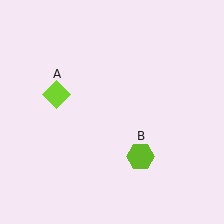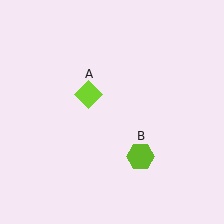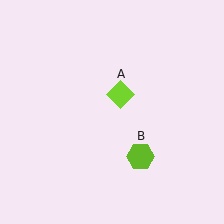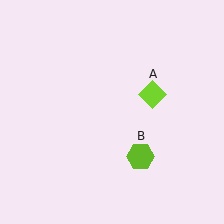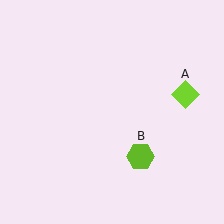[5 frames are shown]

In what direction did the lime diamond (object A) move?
The lime diamond (object A) moved right.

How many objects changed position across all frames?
1 object changed position: lime diamond (object A).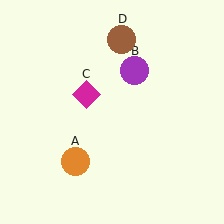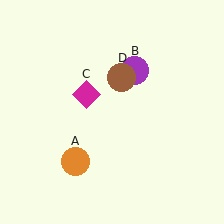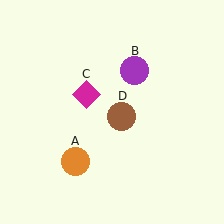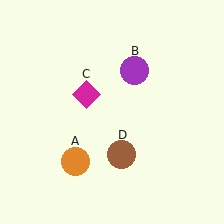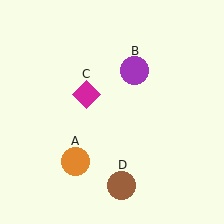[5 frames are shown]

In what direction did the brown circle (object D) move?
The brown circle (object D) moved down.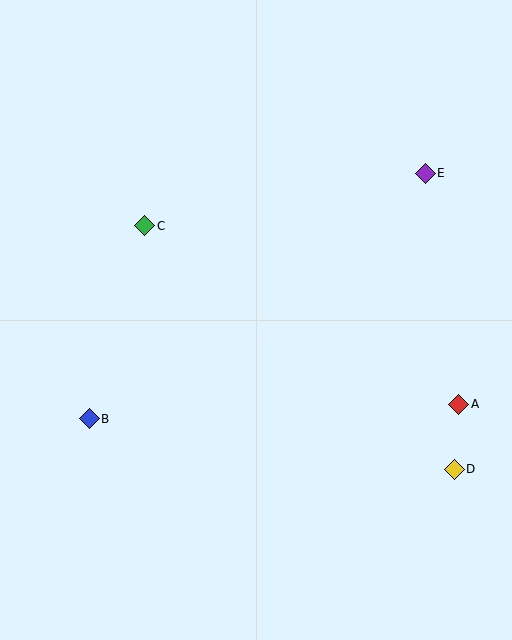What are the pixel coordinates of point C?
Point C is at (145, 226).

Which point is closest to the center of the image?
Point C at (145, 226) is closest to the center.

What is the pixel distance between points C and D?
The distance between C and D is 394 pixels.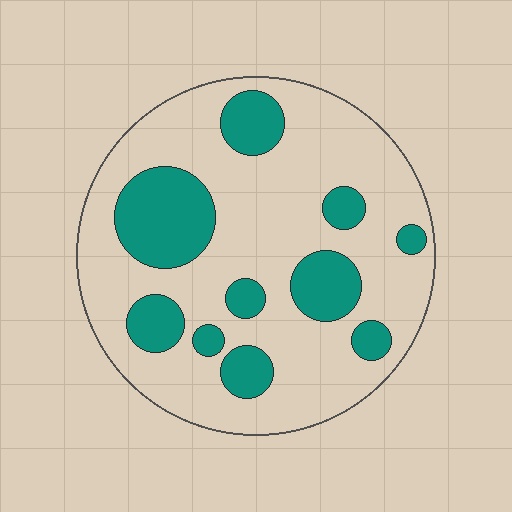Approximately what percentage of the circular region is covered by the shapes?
Approximately 25%.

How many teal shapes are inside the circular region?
10.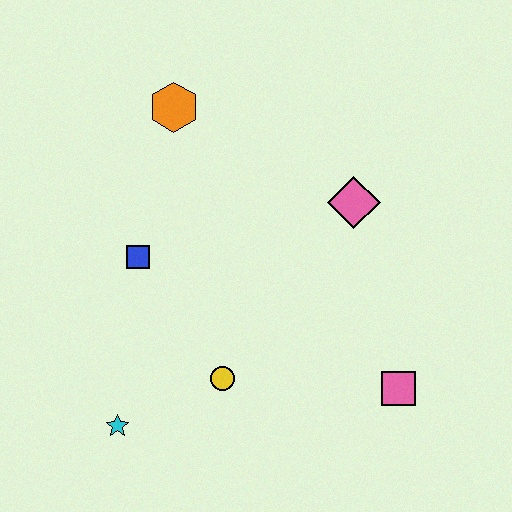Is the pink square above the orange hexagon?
No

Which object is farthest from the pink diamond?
The cyan star is farthest from the pink diamond.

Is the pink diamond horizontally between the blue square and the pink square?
Yes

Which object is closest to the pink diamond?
The pink square is closest to the pink diamond.